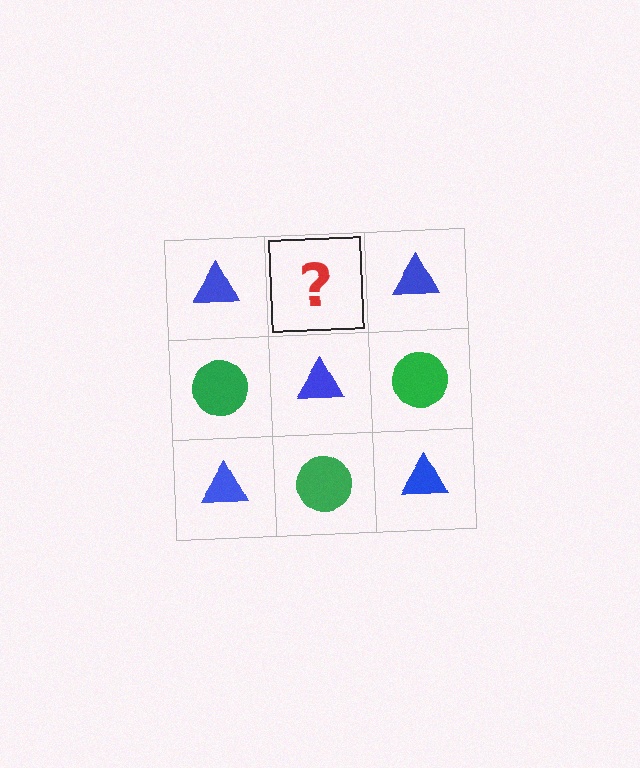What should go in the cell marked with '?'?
The missing cell should contain a green circle.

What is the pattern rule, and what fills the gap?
The rule is that it alternates blue triangle and green circle in a checkerboard pattern. The gap should be filled with a green circle.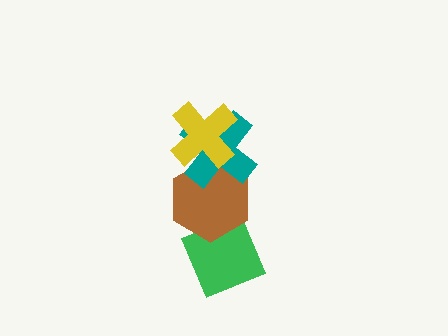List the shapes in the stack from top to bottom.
From top to bottom: the yellow cross, the teal cross, the brown hexagon, the green diamond.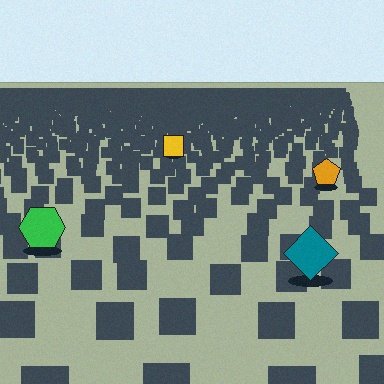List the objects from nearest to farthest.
From nearest to farthest: the teal diamond, the green hexagon, the orange pentagon, the yellow square.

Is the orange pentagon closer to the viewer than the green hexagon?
No. The green hexagon is closer — you can tell from the texture gradient: the ground texture is coarser near it.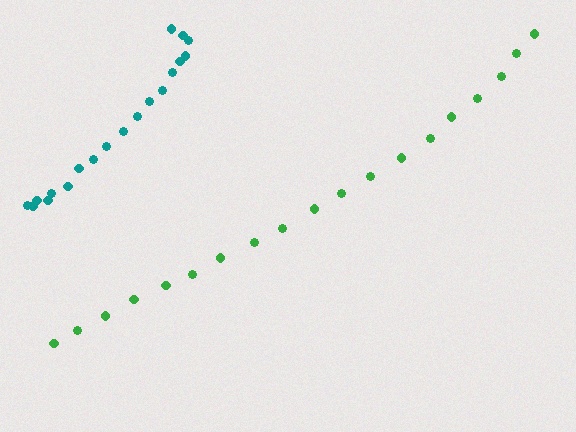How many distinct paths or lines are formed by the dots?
There are 2 distinct paths.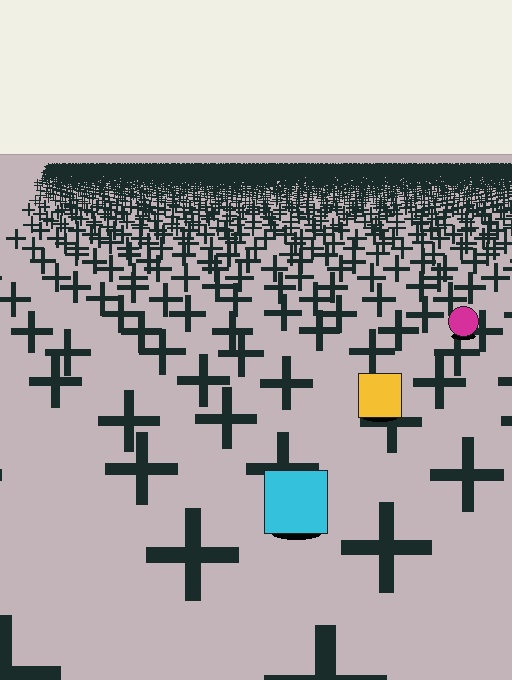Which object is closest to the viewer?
The cyan square is closest. The texture marks near it are larger and more spread out.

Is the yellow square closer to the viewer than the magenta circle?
Yes. The yellow square is closer — you can tell from the texture gradient: the ground texture is coarser near it.